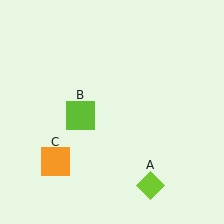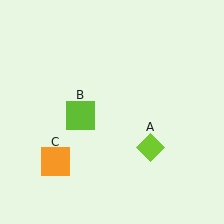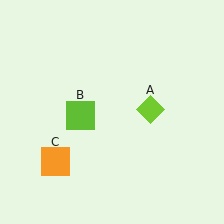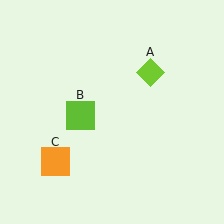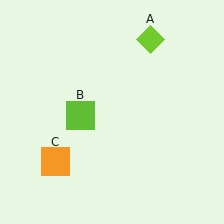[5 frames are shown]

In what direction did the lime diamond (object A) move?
The lime diamond (object A) moved up.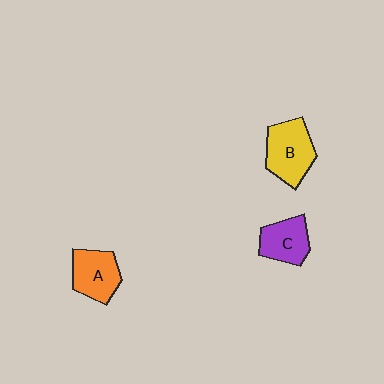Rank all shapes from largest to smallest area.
From largest to smallest: B (yellow), A (orange), C (purple).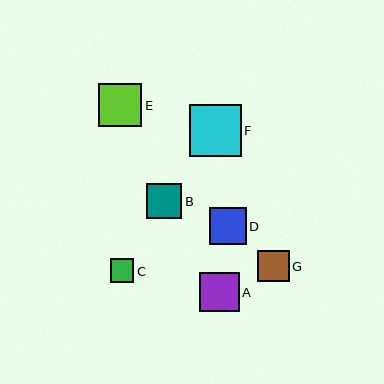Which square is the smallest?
Square C is the smallest with a size of approximately 24 pixels.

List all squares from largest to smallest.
From largest to smallest: F, E, A, D, B, G, C.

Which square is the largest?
Square F is the largest with a size of approximately 52 pixels.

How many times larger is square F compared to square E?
Square F is approximately 1.2 times the size of square E.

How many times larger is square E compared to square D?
Square E is approximately 1.2 times the size of square D.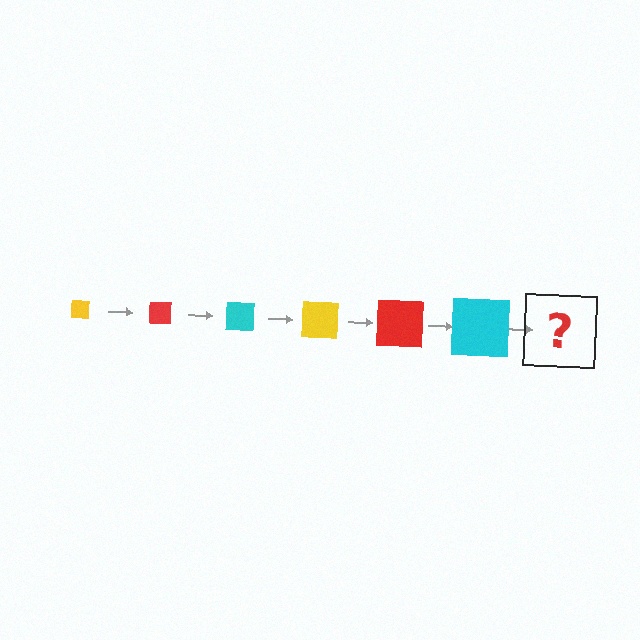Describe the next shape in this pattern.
It should be a yellow square, larger than the previous one.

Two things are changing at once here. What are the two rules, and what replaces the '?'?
The two rules are that the square grows larger each step and the color cycles through yellow, red, and cyan. The '?' should be a yellow square, larger than the previous one.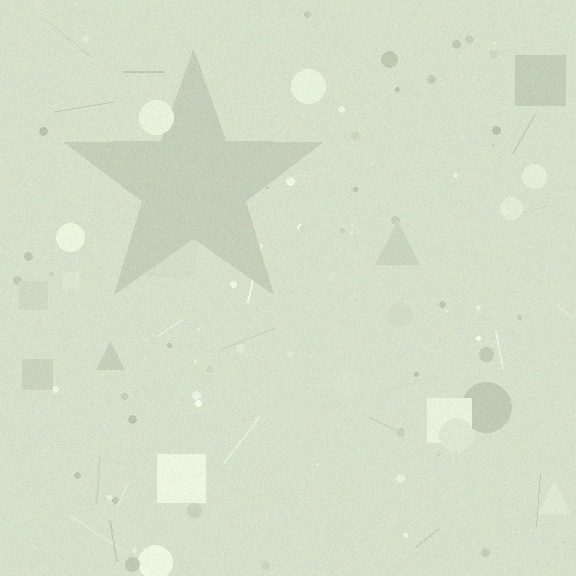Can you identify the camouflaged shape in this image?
The camouflaged shape is a star.